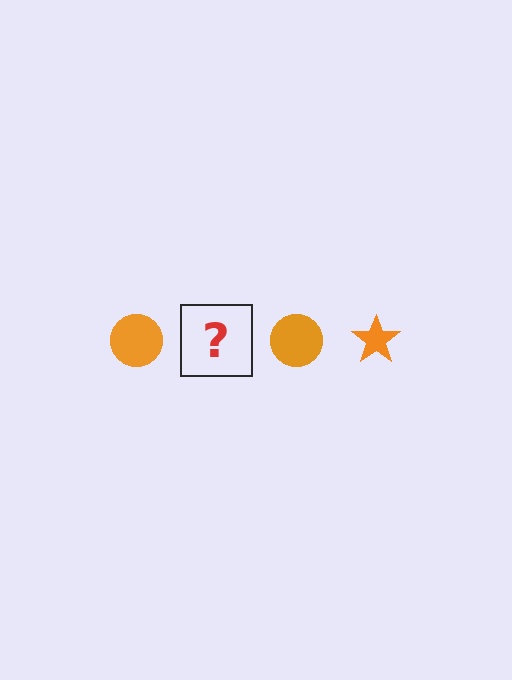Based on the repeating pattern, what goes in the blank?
The blank should be an orange star.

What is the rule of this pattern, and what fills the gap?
The rule is that the pattern cycles through circle, star shapes in orange. The gap should be filled with an orange star.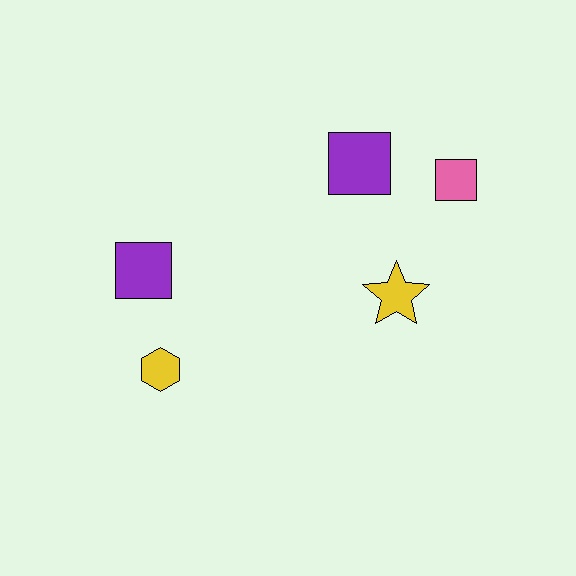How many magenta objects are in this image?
There are no magenta objects.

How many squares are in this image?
There are 3 squares.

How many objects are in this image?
There are 5 objects.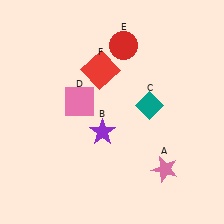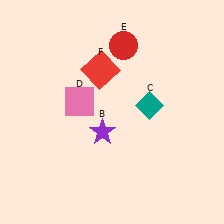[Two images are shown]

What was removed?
The pink star (A) was removed in Image 2.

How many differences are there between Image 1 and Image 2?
There is 1 difference between the two images.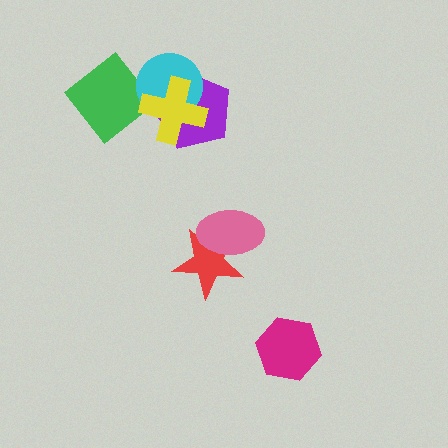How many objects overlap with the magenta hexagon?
0 objects overlap with the magenta hexagon.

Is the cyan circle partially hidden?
Yes, it is partially covered by another shape.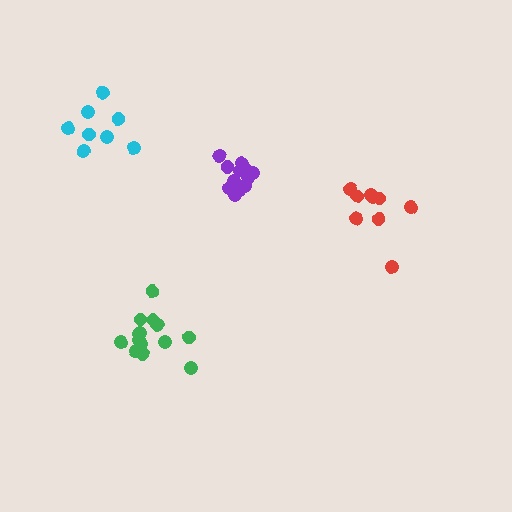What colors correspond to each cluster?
The clusters are colored: cyan, purple, green, red.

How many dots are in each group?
Group 1: 8 dots, Group 2: 14 dots, Group 3: 14 dots, Group 4: 9 dots (45 total).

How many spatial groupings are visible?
There are 4 spatial groupings.